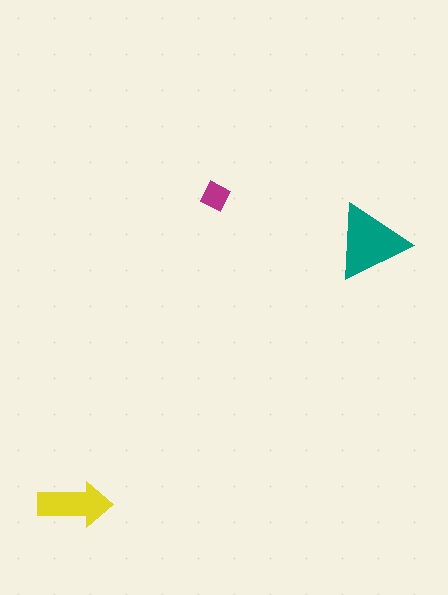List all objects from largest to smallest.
The teal triangle, the yellow arrow, the magenta diamond.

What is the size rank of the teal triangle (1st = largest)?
1st.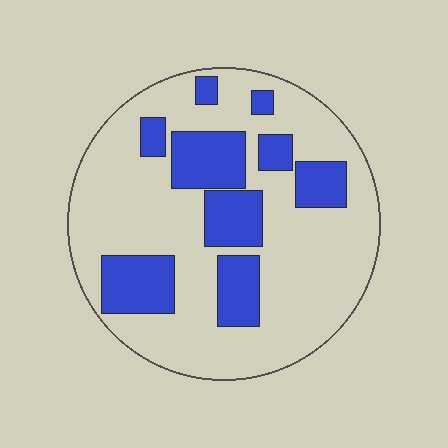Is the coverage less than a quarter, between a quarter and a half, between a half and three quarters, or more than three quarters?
Between a quarter and a half.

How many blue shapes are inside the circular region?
9.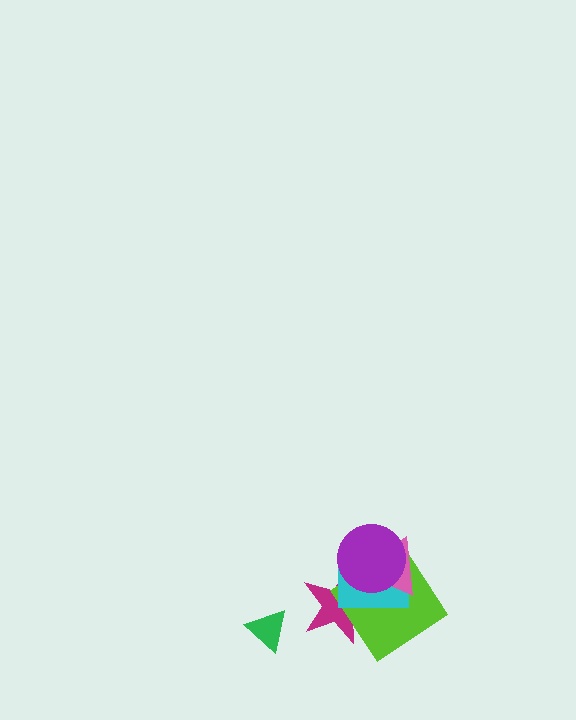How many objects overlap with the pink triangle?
4 objects overlap with the pink triangle.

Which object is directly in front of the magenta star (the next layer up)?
The lime diamond is directly in front of the magenta star.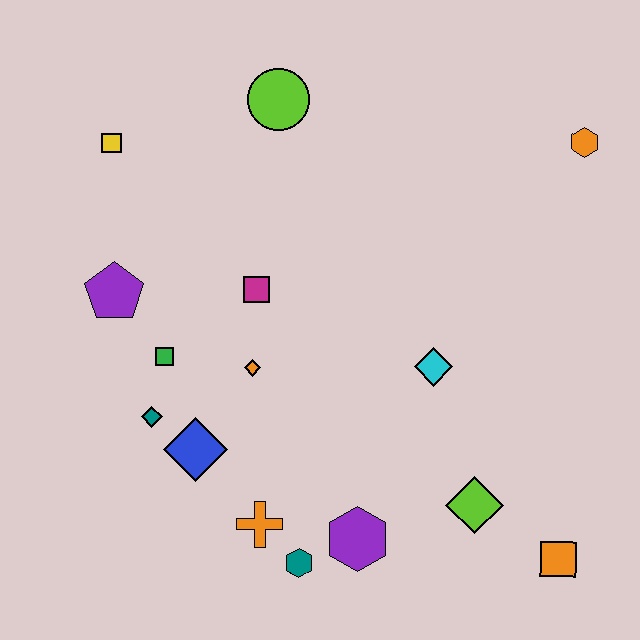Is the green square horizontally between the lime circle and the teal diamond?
Yes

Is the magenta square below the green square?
No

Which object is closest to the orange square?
The lime diamond is closest to the orange square.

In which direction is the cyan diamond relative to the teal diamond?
The cyan diamond is to the right of the teal diamond.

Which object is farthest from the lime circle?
The orange square is farthest from the lime circle.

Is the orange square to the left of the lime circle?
No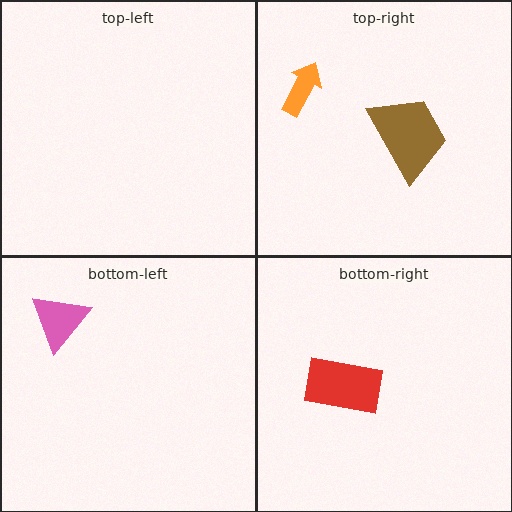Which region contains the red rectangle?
The bottom-right region.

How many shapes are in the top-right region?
2.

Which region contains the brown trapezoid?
The top-right region.